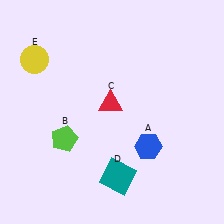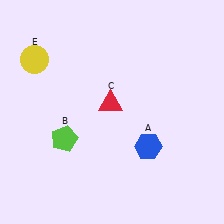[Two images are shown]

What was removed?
The teal square (D) was removed in Image 2.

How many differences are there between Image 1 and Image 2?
There is 1 difference between the two images.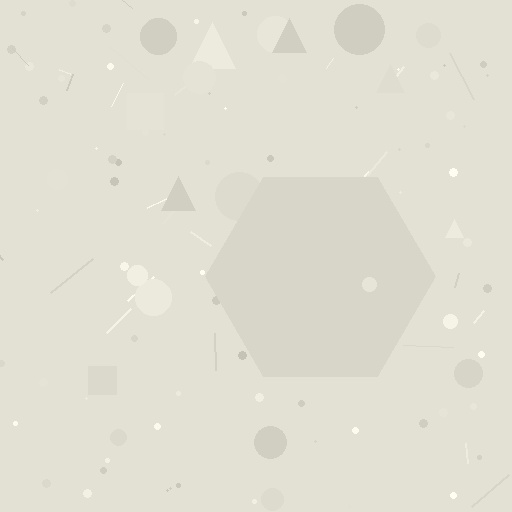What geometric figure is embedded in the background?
A hexagon is embedded in the background.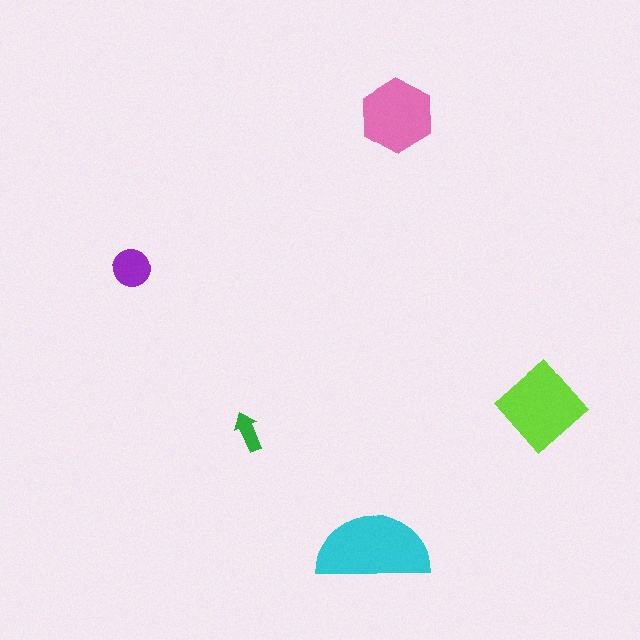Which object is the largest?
The cyan semicircle.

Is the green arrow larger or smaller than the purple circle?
Smaller.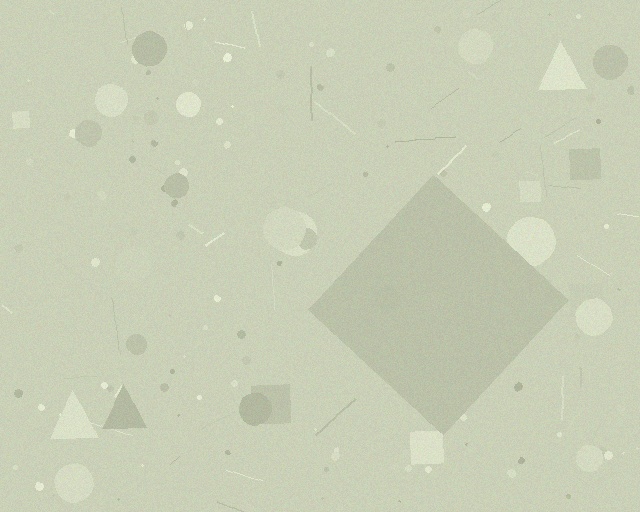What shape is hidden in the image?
A diamond is hidden in the image.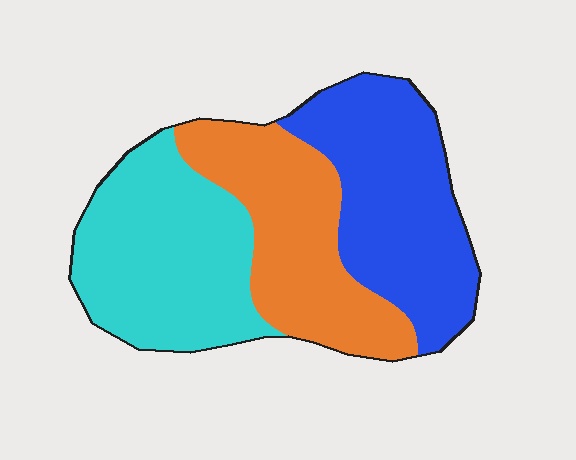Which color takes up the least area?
Orange, at roughly 30%.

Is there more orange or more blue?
Blue.